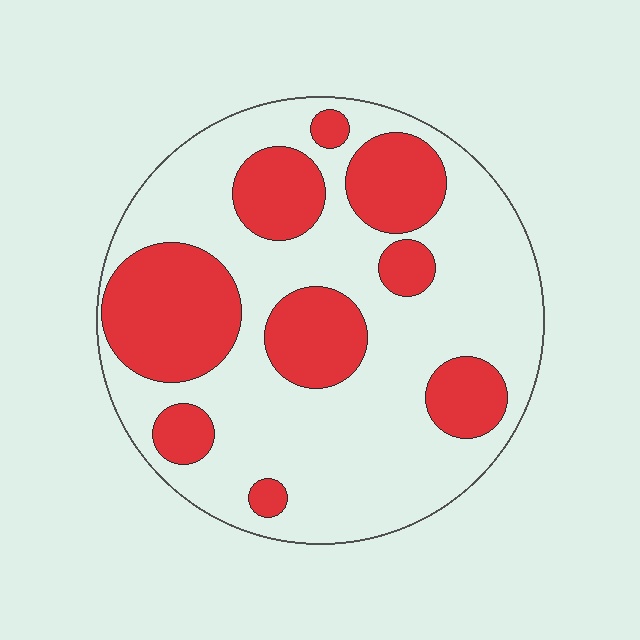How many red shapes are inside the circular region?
9.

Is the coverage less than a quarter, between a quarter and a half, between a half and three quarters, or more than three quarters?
Between a quarter and a half.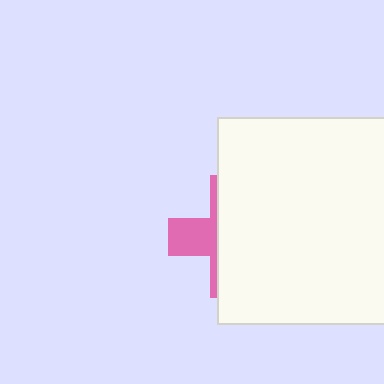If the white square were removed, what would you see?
You would see the complete pink cross.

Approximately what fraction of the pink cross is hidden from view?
Roughly 67% of the pink cross is hidden behind the white square.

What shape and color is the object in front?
The object in front is a white square.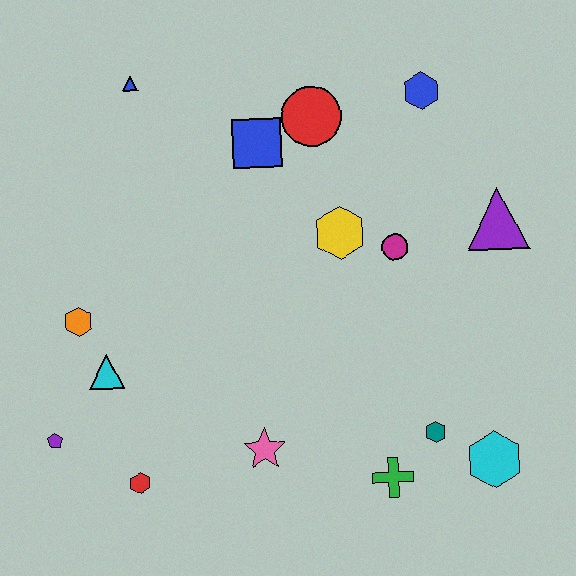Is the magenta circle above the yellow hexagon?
No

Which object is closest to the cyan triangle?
The orange hexagon is closest to the cyan triangle.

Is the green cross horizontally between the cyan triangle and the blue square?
No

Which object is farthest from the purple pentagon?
The blue hexagon is farthest from the purple pentagon.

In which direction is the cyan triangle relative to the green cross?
The cyan triangle is to the left of the green cross.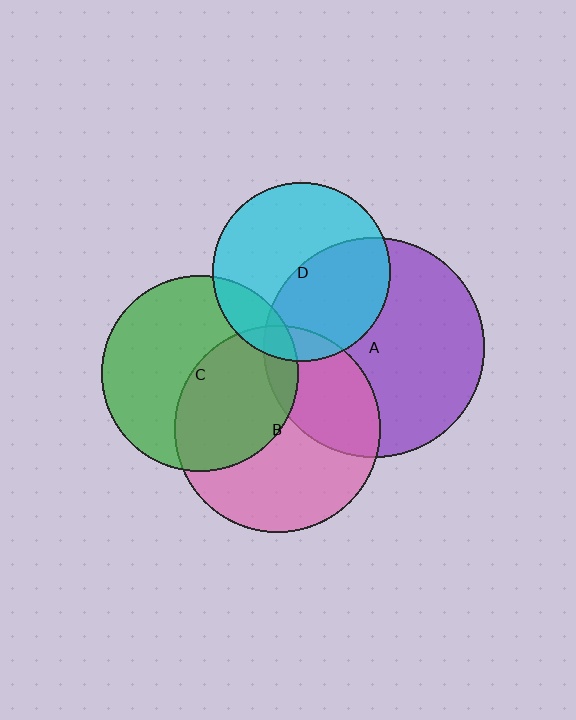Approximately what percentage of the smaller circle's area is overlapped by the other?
Approximately 15%.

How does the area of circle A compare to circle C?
Approximately 1.3 times.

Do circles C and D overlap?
Yes.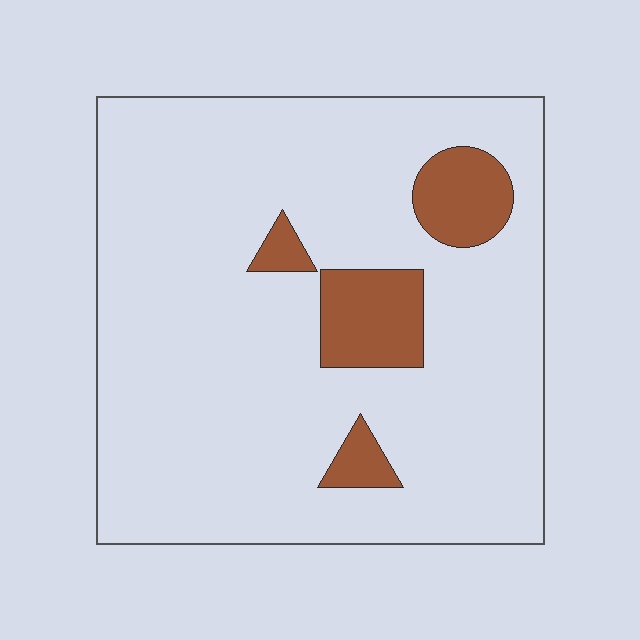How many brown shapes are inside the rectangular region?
4.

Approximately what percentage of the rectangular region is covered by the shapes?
Approximately 10%.